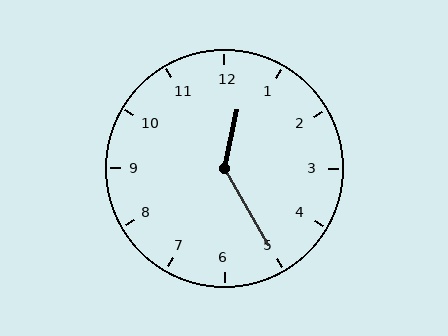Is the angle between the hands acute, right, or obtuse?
It is obtuse.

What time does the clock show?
12:25.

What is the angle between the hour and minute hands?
Approximately 138 degrees.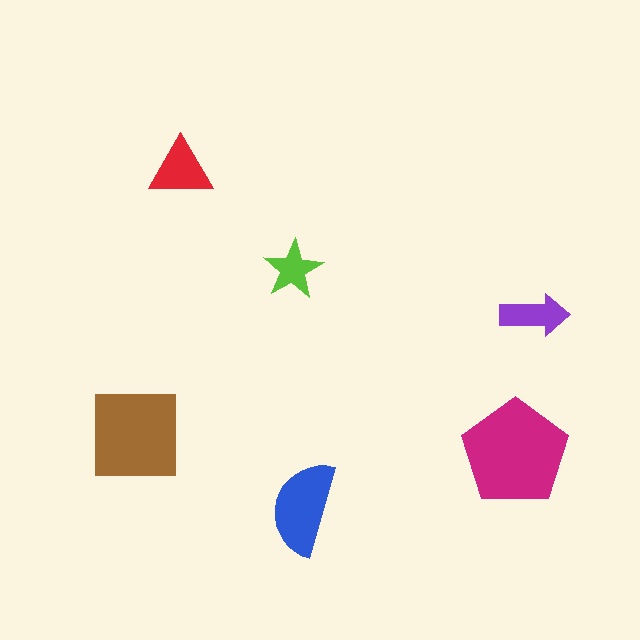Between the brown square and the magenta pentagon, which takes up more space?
The magenta pentagon.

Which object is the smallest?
The lime star.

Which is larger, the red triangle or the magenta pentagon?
The magenta pentagon.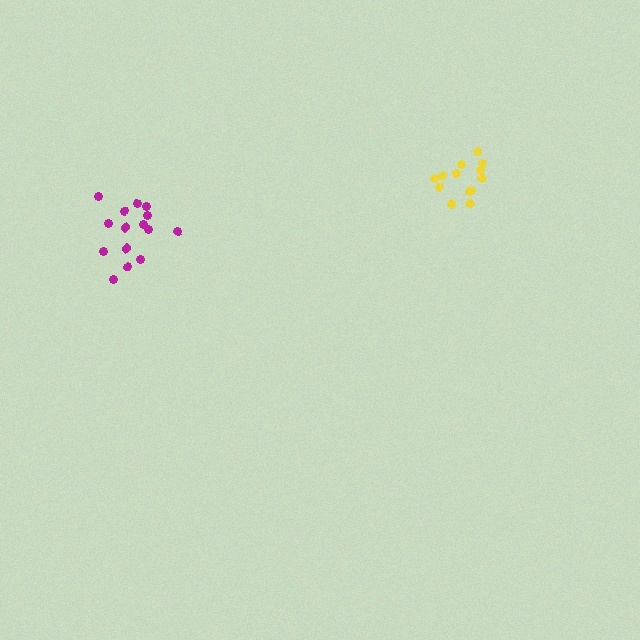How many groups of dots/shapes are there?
There are 2 groups.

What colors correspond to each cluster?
The clusters are colored: yellow, magenta.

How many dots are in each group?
Group 1: 13 dots, Group 2: 15 dots (28 total).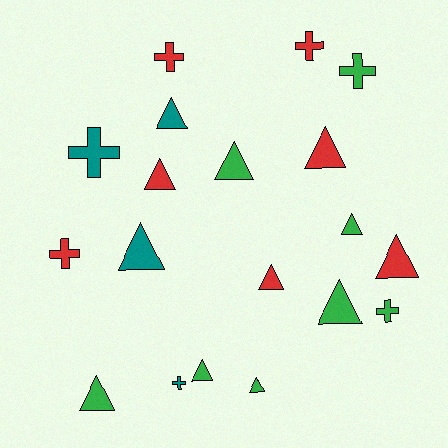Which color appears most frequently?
Green, with 8 objects.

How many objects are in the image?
There are 19 objects.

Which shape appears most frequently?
Triangle, with 12 objects.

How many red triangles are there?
There are 4 red triangles.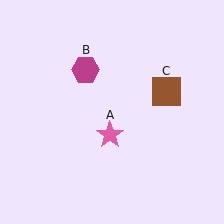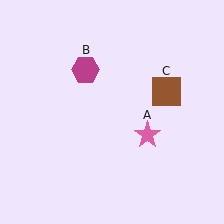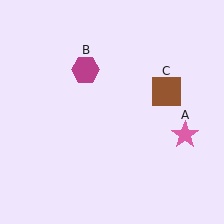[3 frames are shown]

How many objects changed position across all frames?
1 object changed position: pink star (object A).